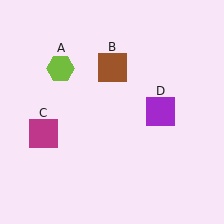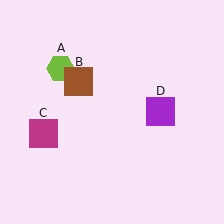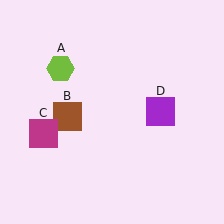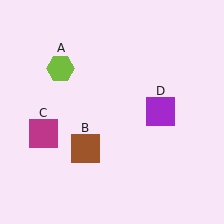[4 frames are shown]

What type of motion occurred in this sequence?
The brown square (object B) rotated counterclockwise around the center of the scene.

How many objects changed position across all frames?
1 object changed position: brown square (object B).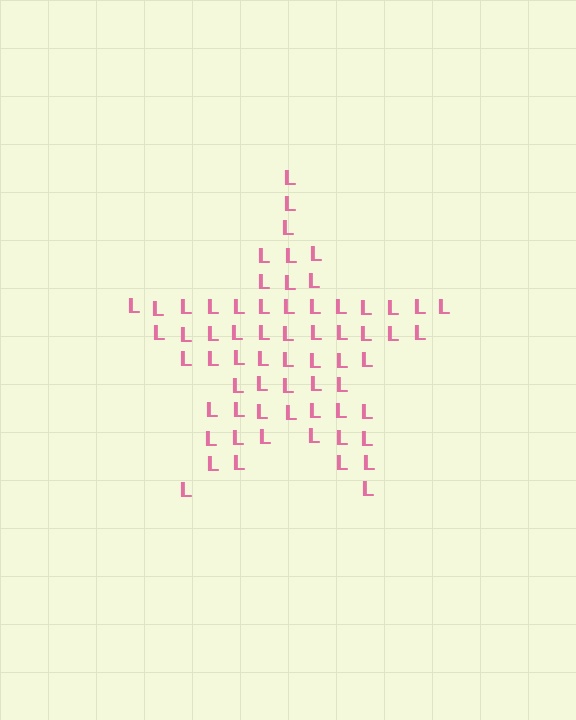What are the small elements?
The small elements are letter L's.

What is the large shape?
The large shape is a star.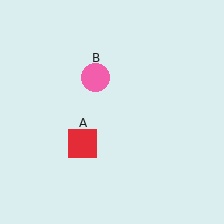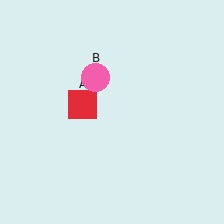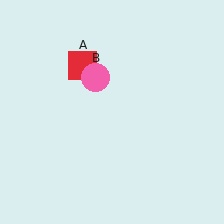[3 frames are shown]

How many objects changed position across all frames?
1 object changed position: red square (object A).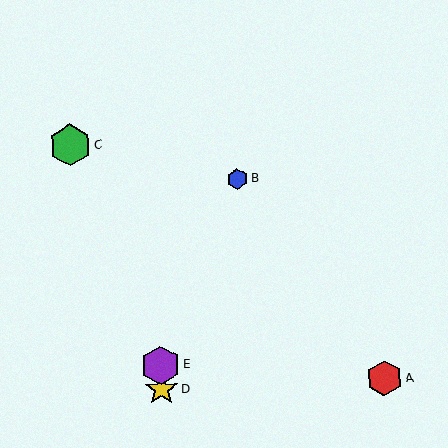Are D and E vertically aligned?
Yes, both are at x≈161.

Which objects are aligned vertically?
Objects D, E are aligned vertically.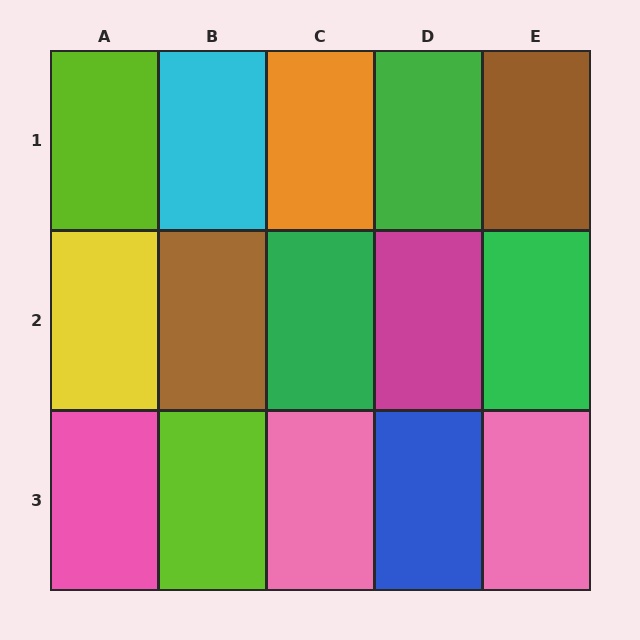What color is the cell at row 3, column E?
Pink.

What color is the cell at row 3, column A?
Pink.